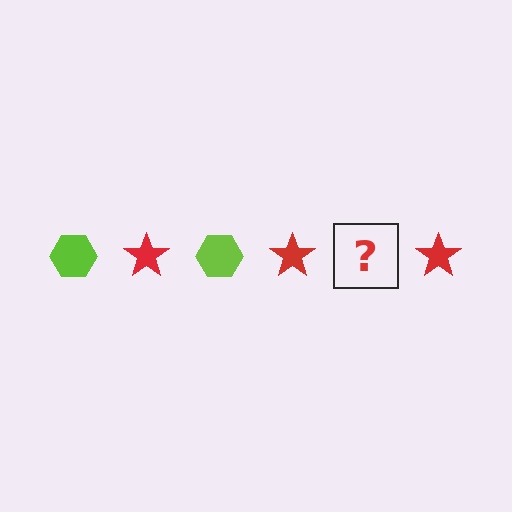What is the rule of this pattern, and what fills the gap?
The rule is that the pattern alternates between lime hexagon and red star. The gap should be filled with a lime hexagon.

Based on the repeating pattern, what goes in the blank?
The blank should be a lime hexagon.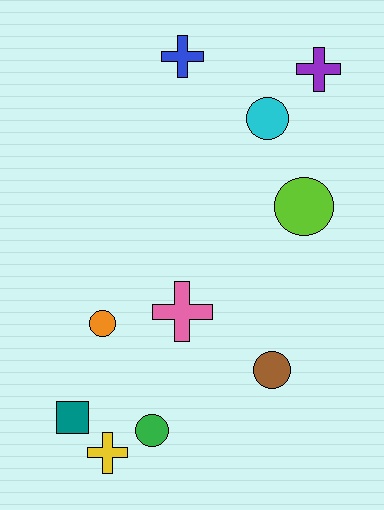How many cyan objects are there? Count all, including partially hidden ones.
There is 1 cyan object.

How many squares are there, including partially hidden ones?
There is 1 square.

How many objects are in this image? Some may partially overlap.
There are 10 objects.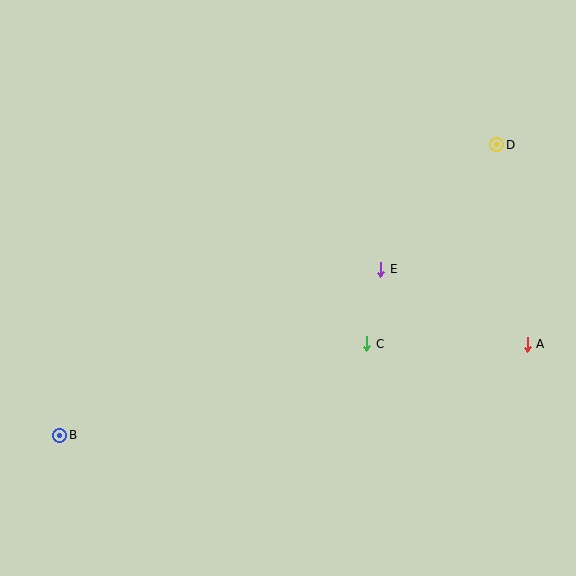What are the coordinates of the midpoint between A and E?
The midpoint between A and E is at (454, 307).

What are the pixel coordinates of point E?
Point E is at (381, 269).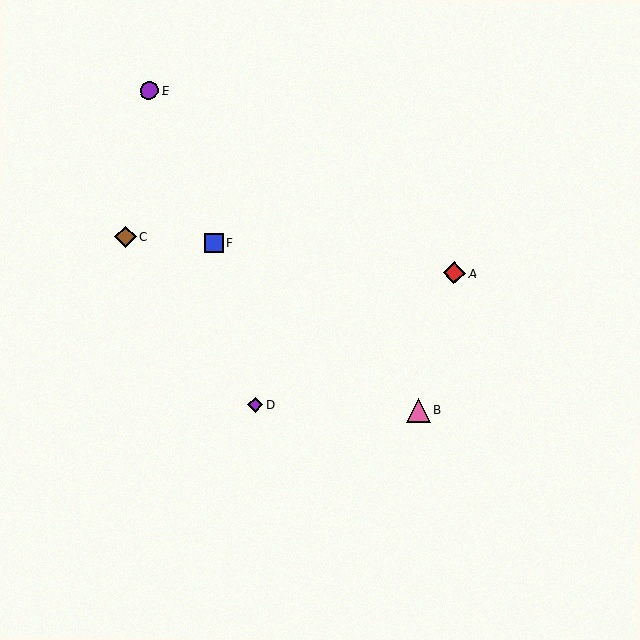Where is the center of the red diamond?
The center of the red diamond is at (454, 273).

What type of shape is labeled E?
Shape E is a purple circle.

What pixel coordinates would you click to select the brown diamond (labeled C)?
Click at (125, 237) to select the brown diamond C.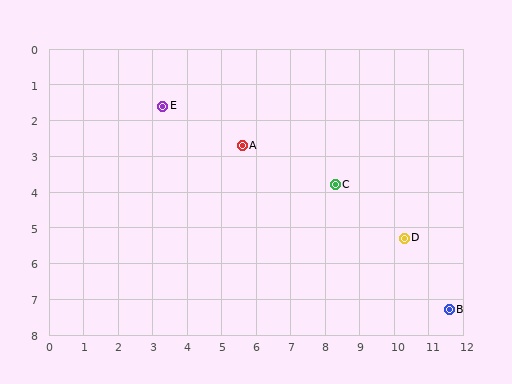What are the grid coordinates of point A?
Point A is at approximately (5.6, 2.7).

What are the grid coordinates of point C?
Point C is at approximately (8.3, 3.8).